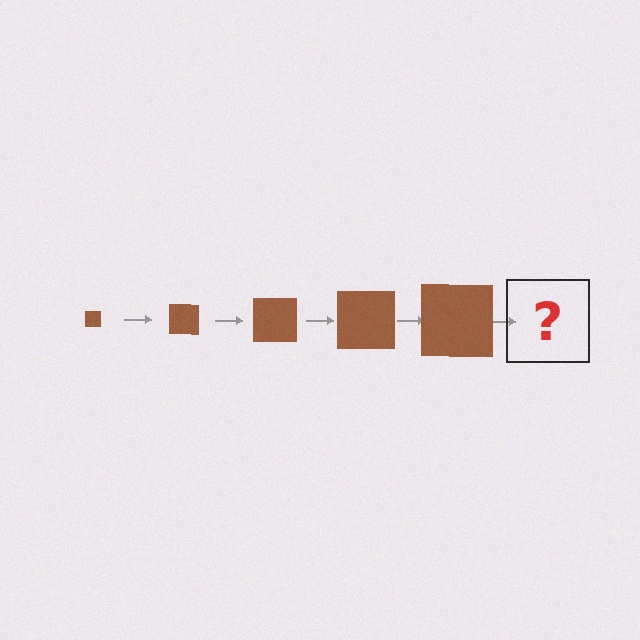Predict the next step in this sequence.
The next step is a brown square, larger than the previous one.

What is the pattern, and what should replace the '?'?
The pattern is that the square gets progressively larger each step. The '?' should be a brown square, larger than the previous one.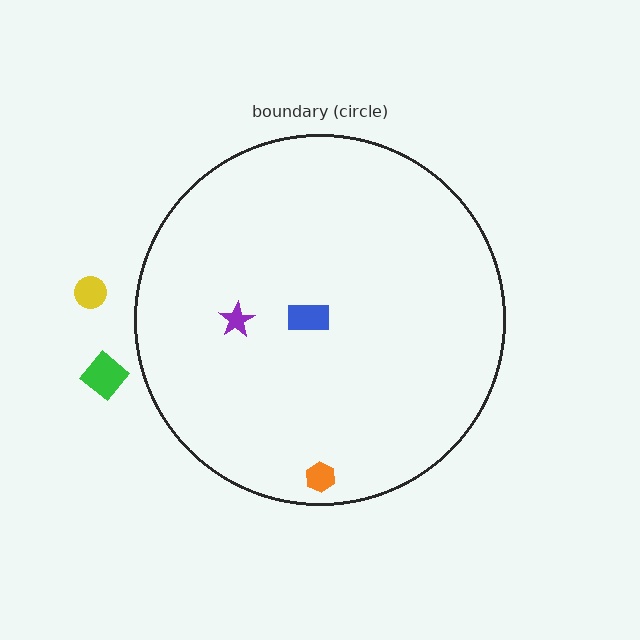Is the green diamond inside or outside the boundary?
Outside.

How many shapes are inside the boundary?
3 inside, 2 outside.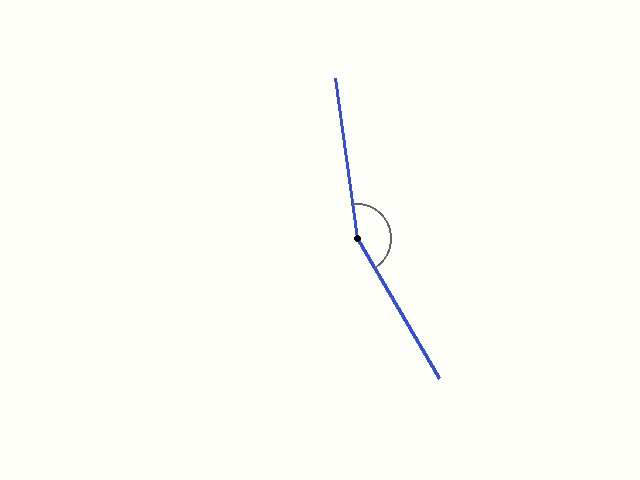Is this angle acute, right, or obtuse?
It is obtuse.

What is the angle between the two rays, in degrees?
Approximately 157 degrees.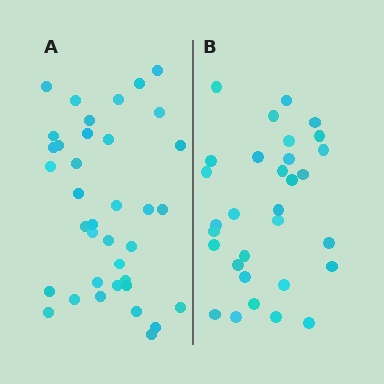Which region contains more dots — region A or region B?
Region A (the left region) has more dots.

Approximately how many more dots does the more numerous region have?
Region A has about 6 more dots than region B.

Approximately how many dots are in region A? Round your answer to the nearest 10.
About 40 dots. (The exact count is 37, which rounds to 40.)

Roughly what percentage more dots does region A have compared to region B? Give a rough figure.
About 20% more.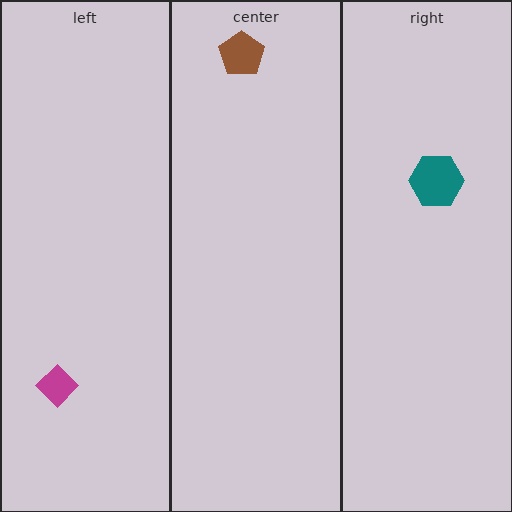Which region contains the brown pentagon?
The center region.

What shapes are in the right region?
The teal hexagon.